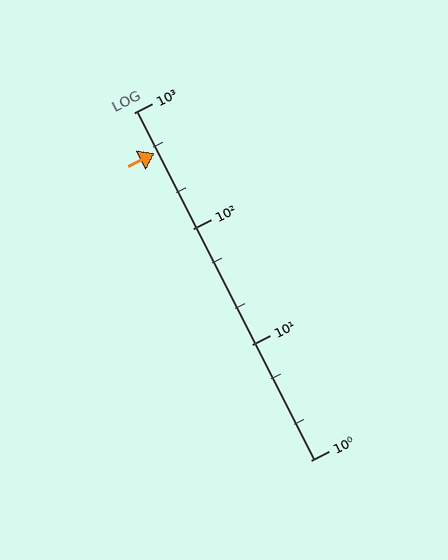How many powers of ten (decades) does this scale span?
The scale spans 3 decades, from 1 to 1000.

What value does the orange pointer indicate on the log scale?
The pointer indicates approximately 450.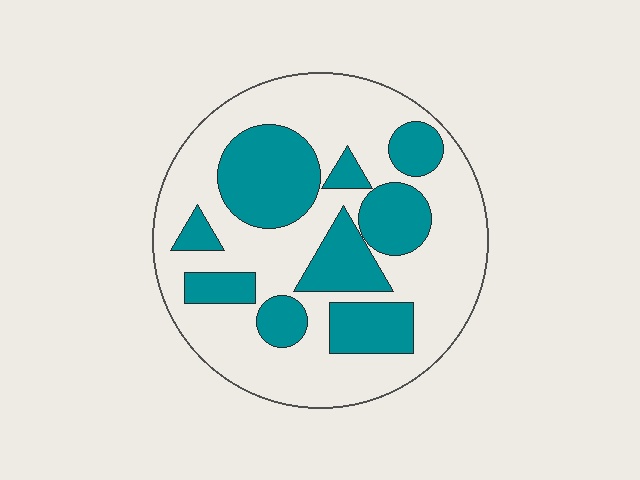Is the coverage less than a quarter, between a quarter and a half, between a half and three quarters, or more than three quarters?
Between a quarter and a half.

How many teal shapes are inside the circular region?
9.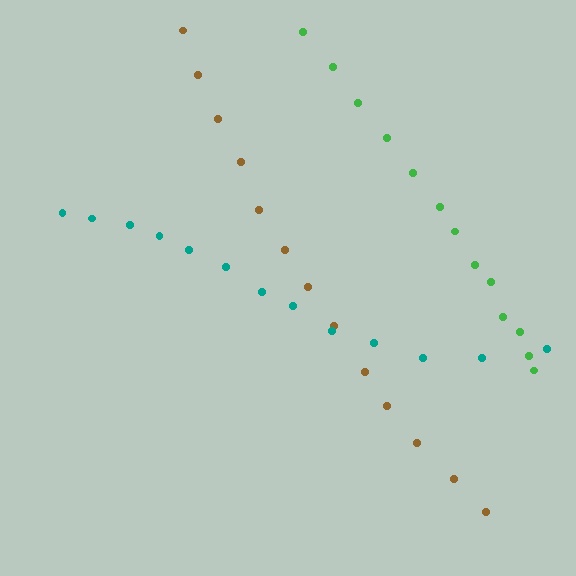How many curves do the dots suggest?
There are 3 distinct paths.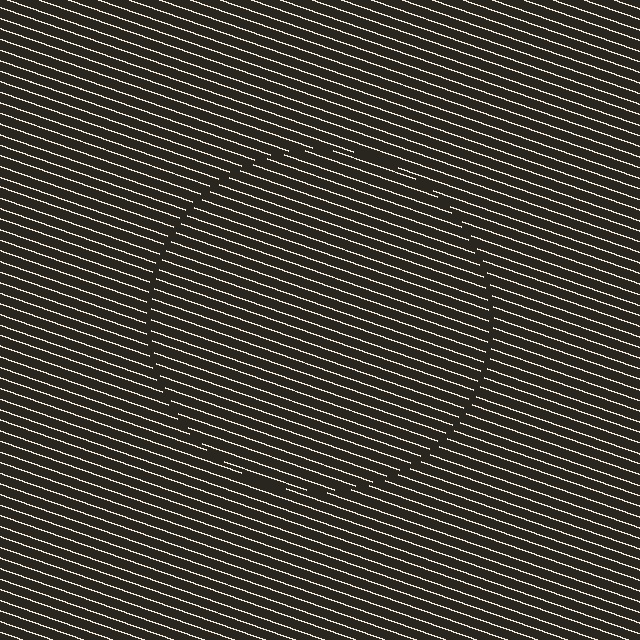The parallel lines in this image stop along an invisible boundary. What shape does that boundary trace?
An illusory circle. The interior of the shape contains the same grating, shifted by half a period — the contour is defined by the phase discontinuity where line-ends from the inner and outer gratings abut.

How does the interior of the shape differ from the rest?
The interior of the shape contains the same grating, shifted by half a period — the contour is defined by the phase discontinuity where line-ends from the inner and outer gratings abut.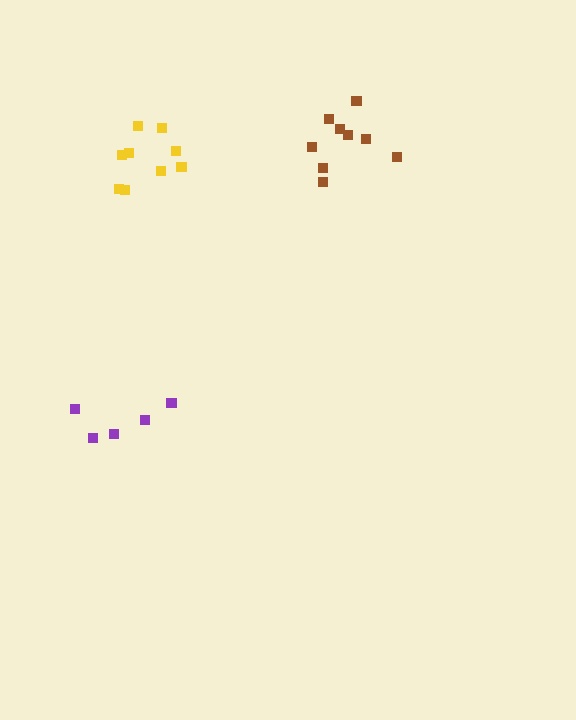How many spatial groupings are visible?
There are 3 spatial groupings.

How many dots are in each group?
Group 1: 5 dots, Group 2: 10 dots, Group 3: 9 dots (24 total).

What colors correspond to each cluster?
The clusters are colored: purple, brown, yellow.